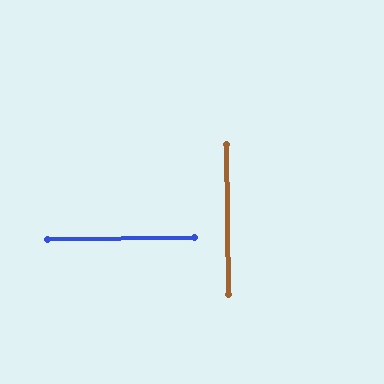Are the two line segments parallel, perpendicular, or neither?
Perpendicular — they meet at approximately 90°.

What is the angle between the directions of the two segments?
Approximately 90 degrees.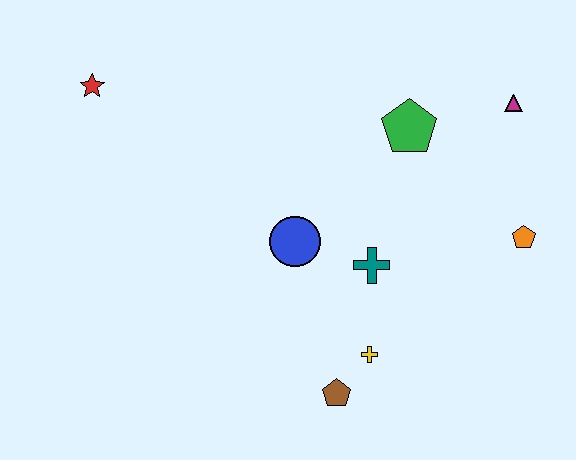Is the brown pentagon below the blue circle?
Yes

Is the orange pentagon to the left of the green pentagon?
No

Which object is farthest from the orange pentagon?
The red star is farthest from the orange pentagon.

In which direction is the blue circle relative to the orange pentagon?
The blue circle is to the left of the orange pentagon.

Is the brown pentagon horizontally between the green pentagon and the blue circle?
Yes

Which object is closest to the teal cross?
The blue circle is closest to the teal cross.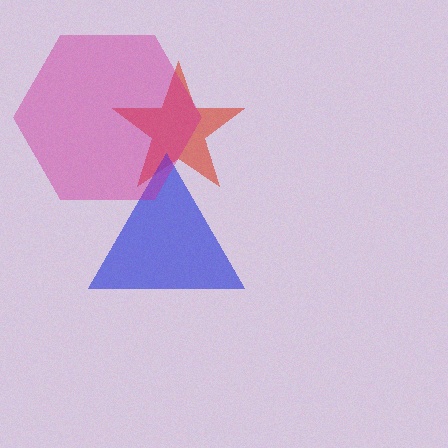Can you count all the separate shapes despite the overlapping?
Yes, there are 3 separate shapes.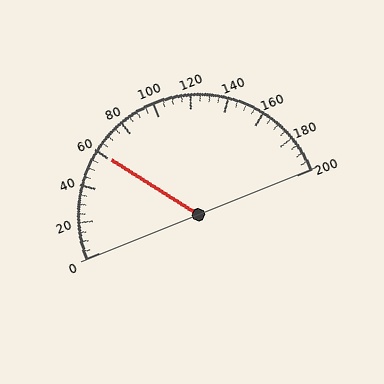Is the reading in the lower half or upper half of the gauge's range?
The reading is in the lower half of the range (0 to 200).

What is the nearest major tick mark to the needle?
The nearest major tick mark is 60.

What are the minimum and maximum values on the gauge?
The gauge ranges from 0 to 200.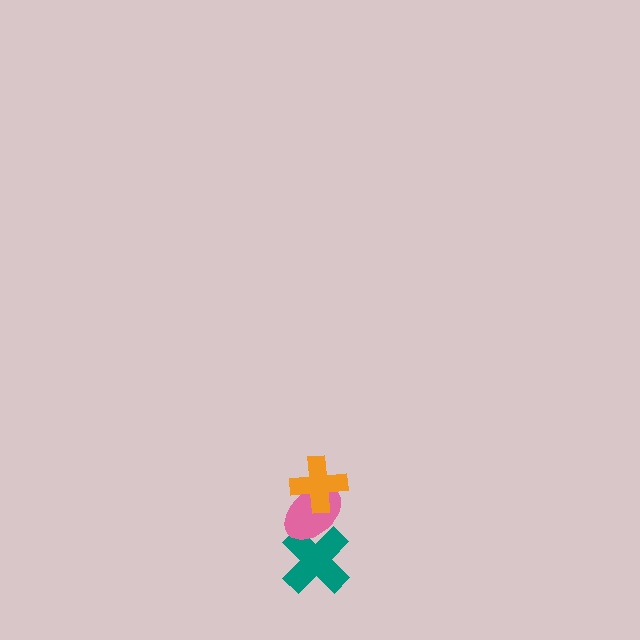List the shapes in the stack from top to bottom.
From top to bottom: the orange cross, the pink ellipse, the teal cross.